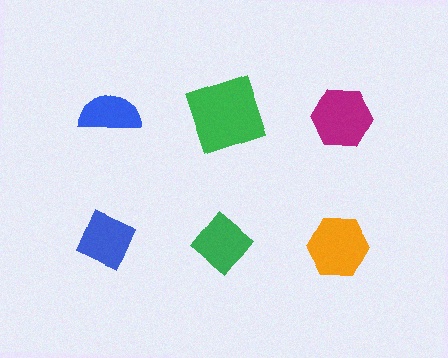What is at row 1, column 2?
A green square.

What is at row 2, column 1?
A blue diamond.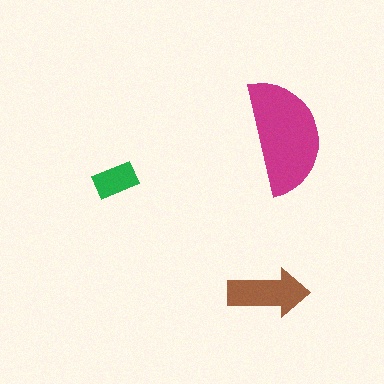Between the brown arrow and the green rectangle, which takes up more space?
The brown arrow.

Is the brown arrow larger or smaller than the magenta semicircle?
Smaller.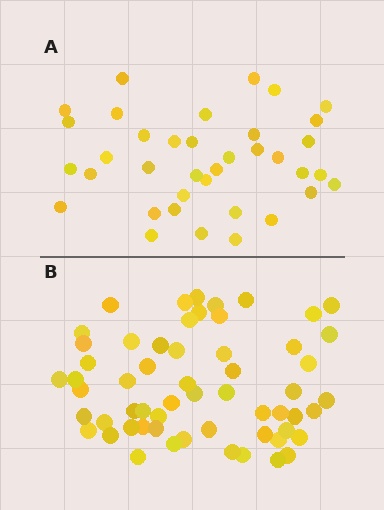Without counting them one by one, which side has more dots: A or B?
Region B (the bottom region) has more dots.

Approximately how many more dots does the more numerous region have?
Region B has approximately 20 more dots than region A.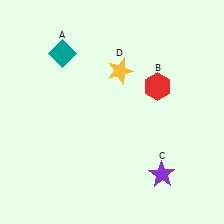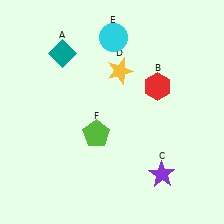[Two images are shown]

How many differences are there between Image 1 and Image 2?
There are 2 differences between the two images.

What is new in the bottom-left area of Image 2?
A lime pentagon (F) was added in the bottom-left area of Image 2.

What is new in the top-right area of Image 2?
A cyan circle (E) was added in the top-right area of Image 2.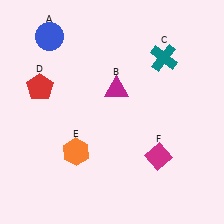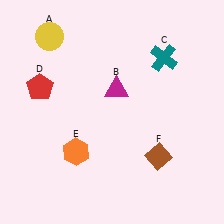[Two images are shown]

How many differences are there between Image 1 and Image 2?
There are 2 differences between the two images.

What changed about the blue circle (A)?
In Image 1, A is blue. In Image 2, it changed to yellow.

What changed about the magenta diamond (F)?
In Image 1, F is magenta. In Image 2, it changed to brown.